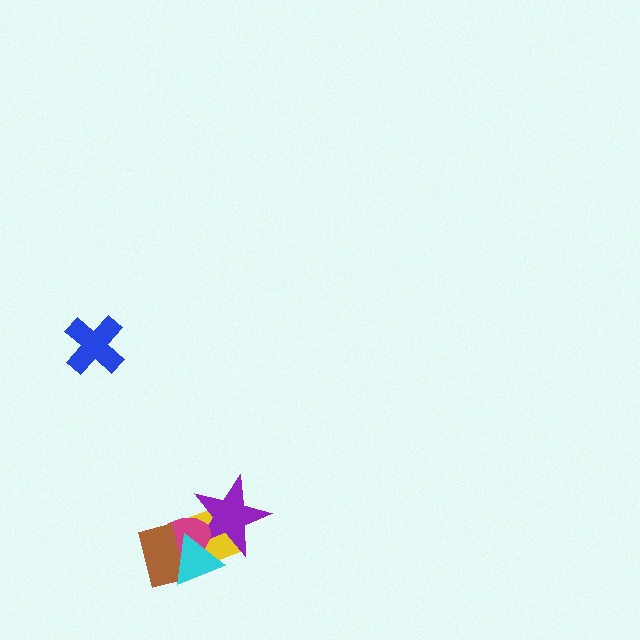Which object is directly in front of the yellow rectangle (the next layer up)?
The purple star is directly in front of the yellow rectangle.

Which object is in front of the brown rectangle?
The cyan triangle is in front of the brown rectangle.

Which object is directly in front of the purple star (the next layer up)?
The magenta ellipse is directly in front of the purple star.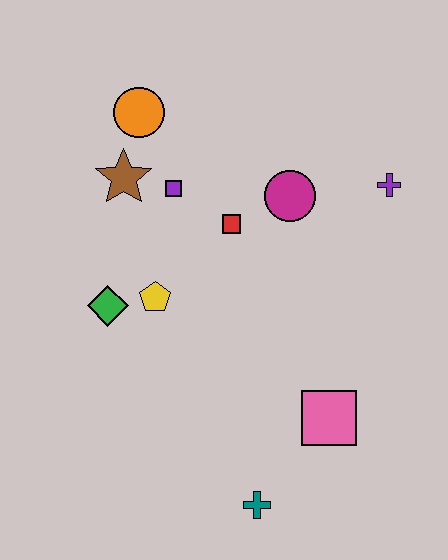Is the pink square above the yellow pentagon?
No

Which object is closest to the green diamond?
The yellow pentagon is closest to the green diamond.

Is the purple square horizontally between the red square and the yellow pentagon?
Yes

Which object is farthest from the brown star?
The teal cross is farthest from the brown star.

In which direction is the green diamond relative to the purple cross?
The green diamond is to the left of the purple cross.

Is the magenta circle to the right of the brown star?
Yes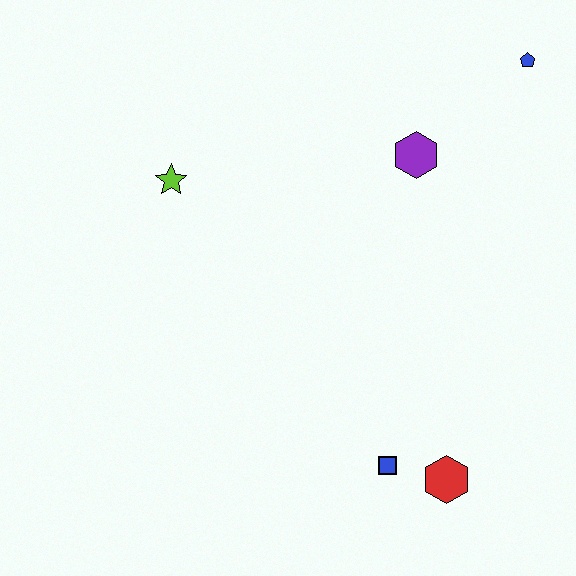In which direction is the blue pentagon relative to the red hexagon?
The blue pentagon is above the red hexagon.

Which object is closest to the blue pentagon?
The purple hexagon is closest to the blue pentagon.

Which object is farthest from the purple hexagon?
The red hexagon is farthest from the purple hexagon.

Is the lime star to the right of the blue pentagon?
No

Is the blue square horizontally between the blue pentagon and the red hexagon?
No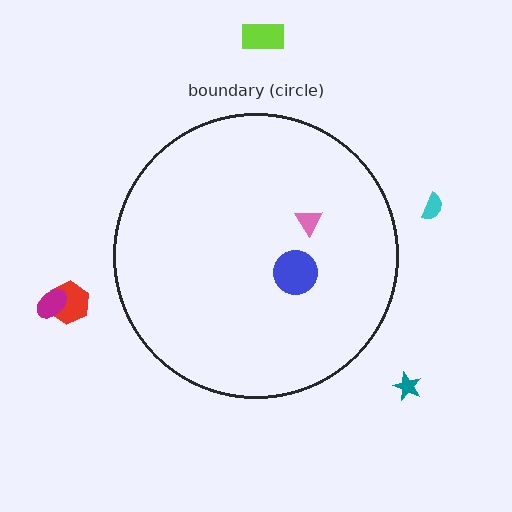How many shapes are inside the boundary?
2 inside, 5 outside.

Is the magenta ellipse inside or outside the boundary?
Outside.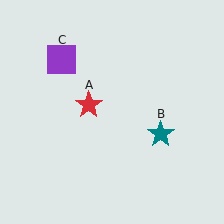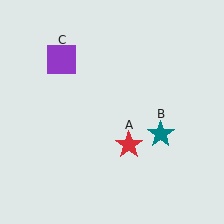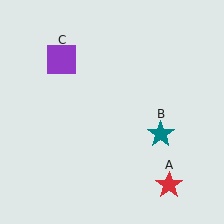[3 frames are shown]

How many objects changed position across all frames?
1 object changed position: red star (object A).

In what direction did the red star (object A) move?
The red star (object A) moved down and to the right.